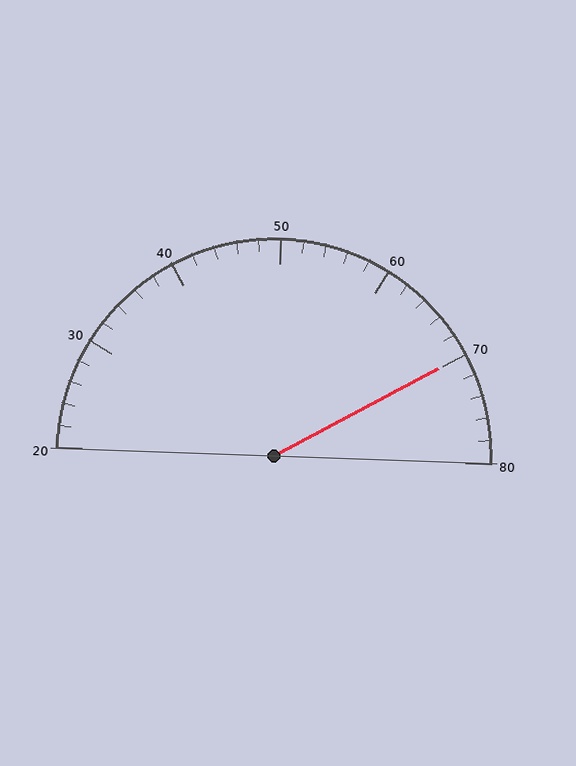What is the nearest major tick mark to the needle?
The nearest major tick mark is 70.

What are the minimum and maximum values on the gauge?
The gauge ranges from 20 to 80.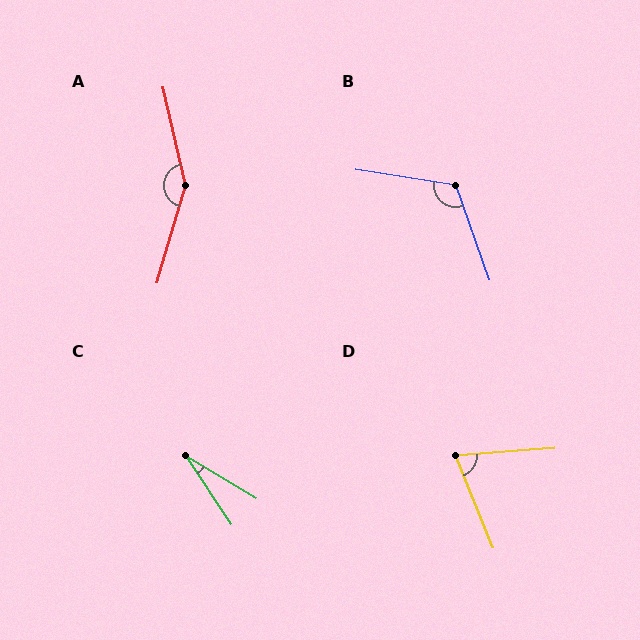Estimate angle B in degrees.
Approximately 119 degrees.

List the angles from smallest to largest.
C (25°), D (72°), B (119°), A (151°).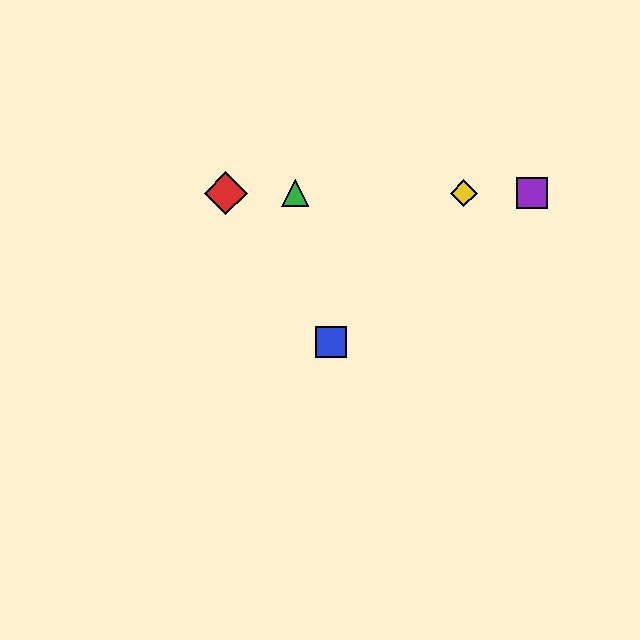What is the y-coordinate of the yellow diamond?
The yellow diamond is at y≈193.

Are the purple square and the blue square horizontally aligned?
No, the purple square is at y≈193 and the blue square is at y≈342.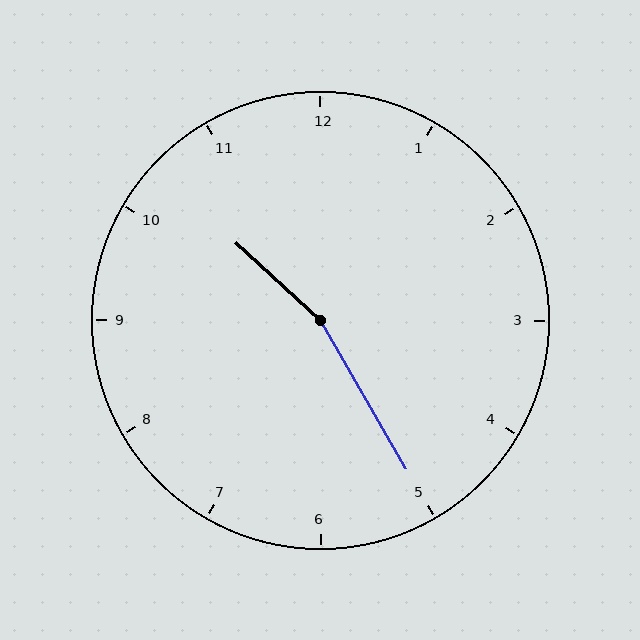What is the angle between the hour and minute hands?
Approximately 162 degrees.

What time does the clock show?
10:25.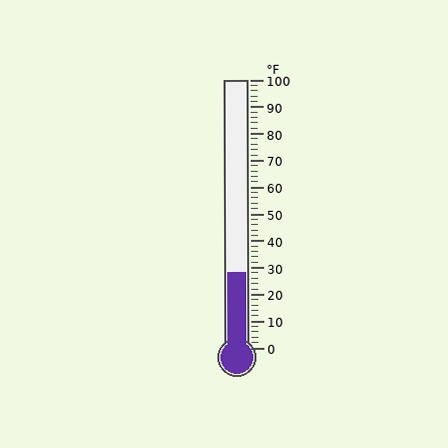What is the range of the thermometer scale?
The thermometer scale ranges from 0°F to 100°F.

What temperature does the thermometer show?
The thermometer shows approximately 28°F.